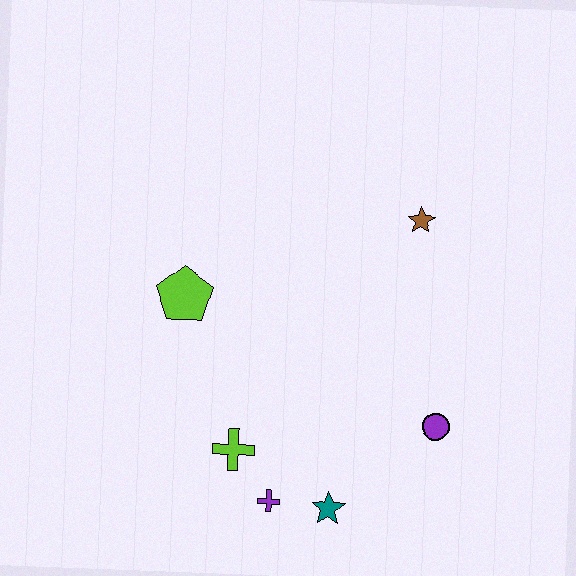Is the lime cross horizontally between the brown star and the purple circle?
No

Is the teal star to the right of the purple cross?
Yes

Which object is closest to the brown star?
The purple circle is closest to the brown star.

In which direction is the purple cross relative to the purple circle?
The purple cross is to the left of the purple circle.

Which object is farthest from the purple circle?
The lime pentagon is farthest from the purple circle.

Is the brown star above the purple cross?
Yes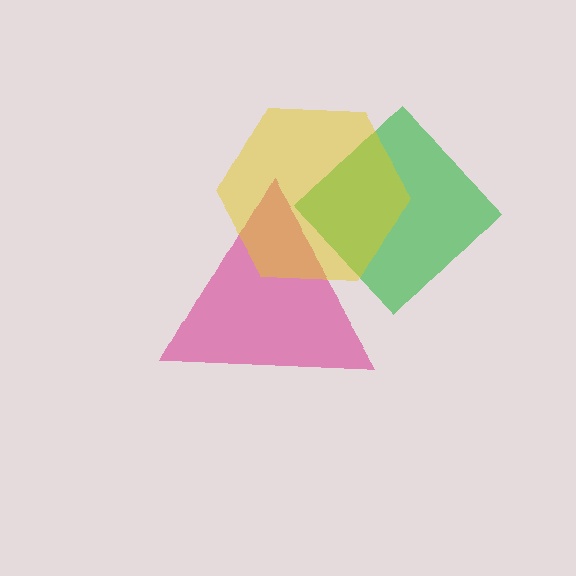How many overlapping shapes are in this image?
There are 3 overlapping shapes in the image.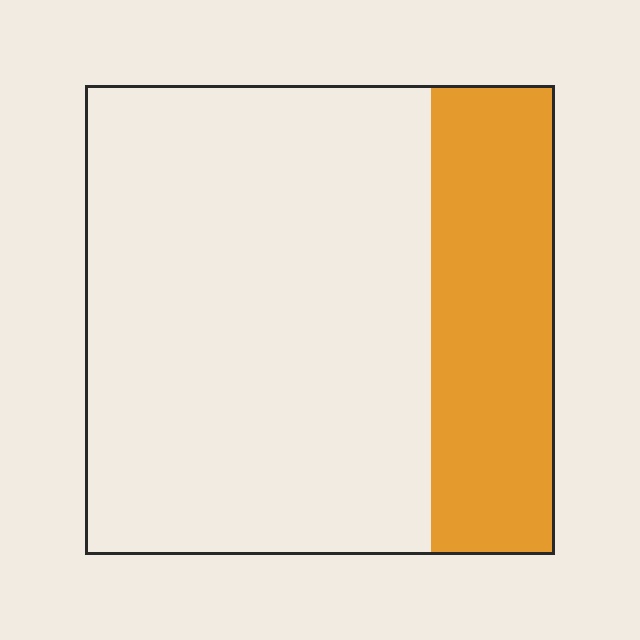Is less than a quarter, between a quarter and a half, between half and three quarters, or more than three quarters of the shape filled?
Between a quarter and a half.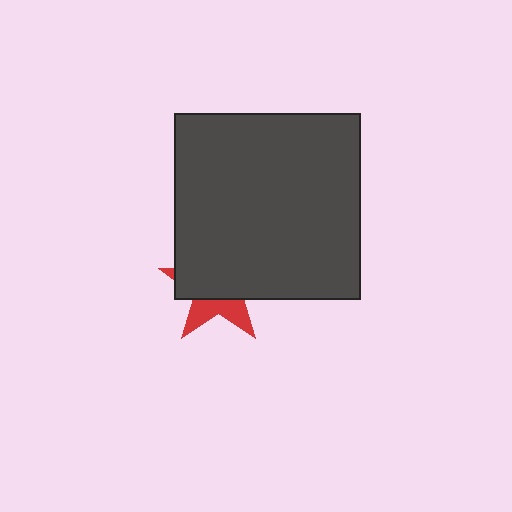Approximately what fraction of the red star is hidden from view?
Roughly 65% of the red star is hidden behind the dark gray square.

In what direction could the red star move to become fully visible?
The red star could move down. That would shift it out from behind the dark gray square entirely.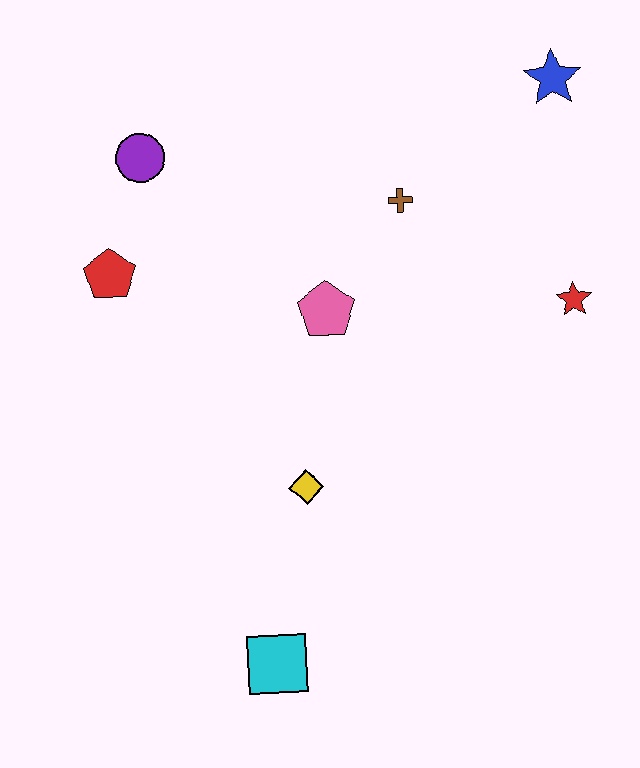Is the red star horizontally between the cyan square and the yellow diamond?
No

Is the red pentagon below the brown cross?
Yes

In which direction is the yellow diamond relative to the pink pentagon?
The yellow diamond is below the pink pentagon.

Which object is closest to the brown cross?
The pink pentagon is closest to the brown cross.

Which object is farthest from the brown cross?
The cyan square is farthest from the brown cross.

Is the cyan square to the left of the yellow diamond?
Yes